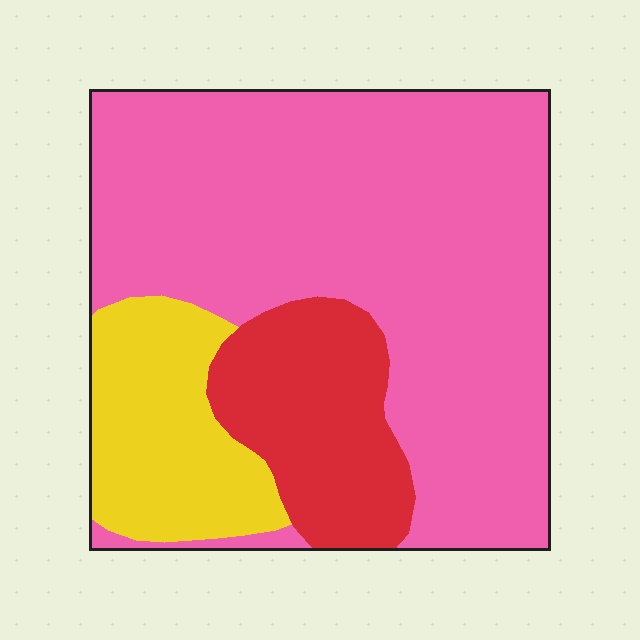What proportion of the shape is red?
Red takes up about one sixth (1/6) of the shape.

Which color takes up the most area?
Pink, at roughly 65%.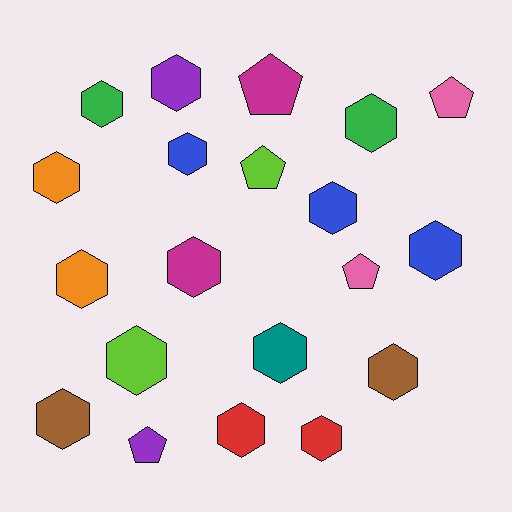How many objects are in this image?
There are 20 objects.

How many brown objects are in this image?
There are 2 brown objects.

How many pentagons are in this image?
There are 5 pentagons.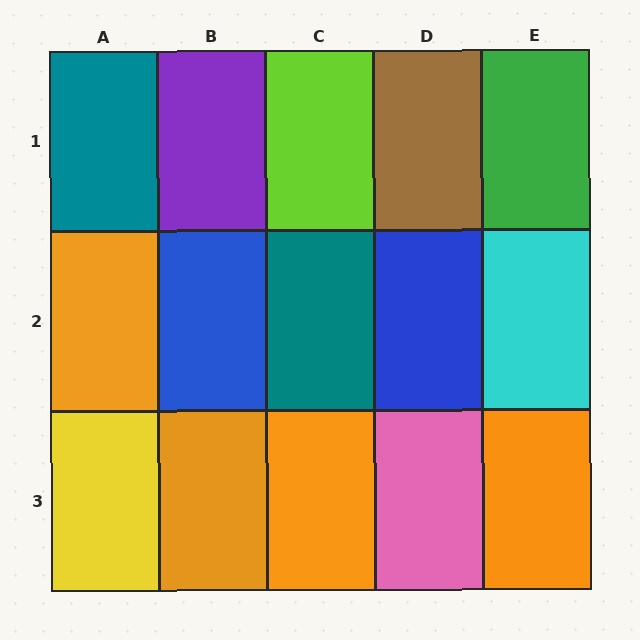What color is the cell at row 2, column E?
Cyan.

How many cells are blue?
2 cells are blue.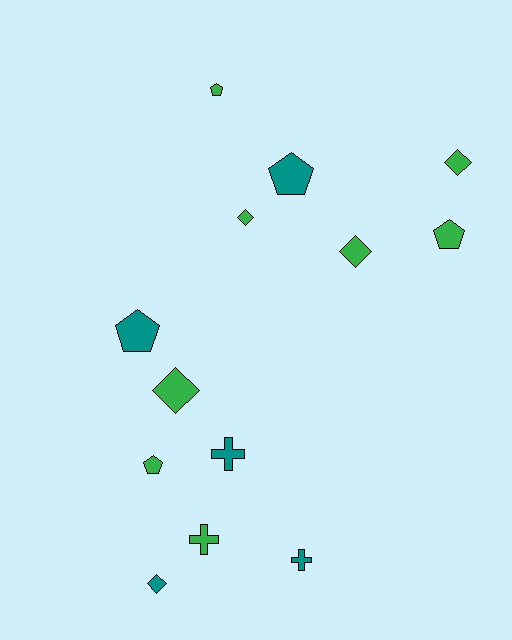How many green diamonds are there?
There are 4 green diamonds.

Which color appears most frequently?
Green, with 8 objects.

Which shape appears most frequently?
Diamond, with 5 objects.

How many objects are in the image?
There are 13 objects.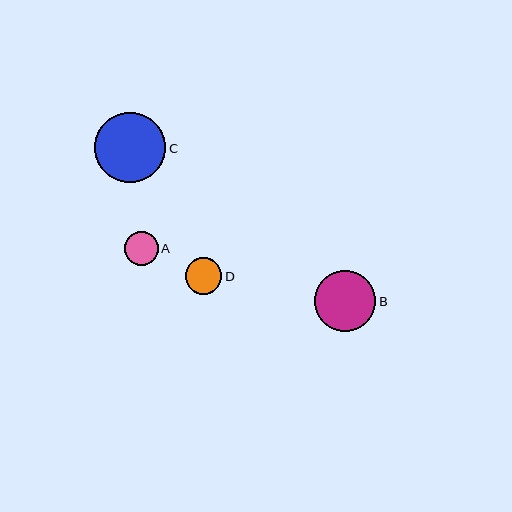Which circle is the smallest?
Circle A is the smallest with a size of approximately 34 pixels.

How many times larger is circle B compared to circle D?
Circle B is approximately 1.7 times the size of circle D.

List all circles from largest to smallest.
From largest to smallest: C, B, D, A.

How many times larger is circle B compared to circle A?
Circle B is approximately 1.8 times the size of circle A.